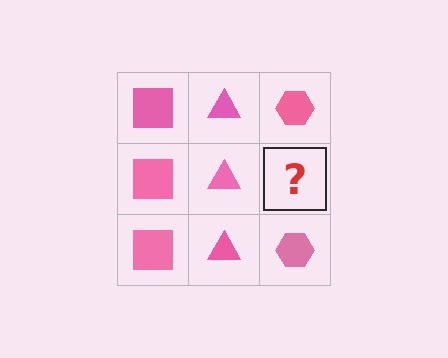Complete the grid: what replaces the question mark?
The question mark should be replaced with a pink hexagon.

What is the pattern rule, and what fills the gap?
The rule is that each column has a consistent shape. The gap should be filled with a pink hexagon.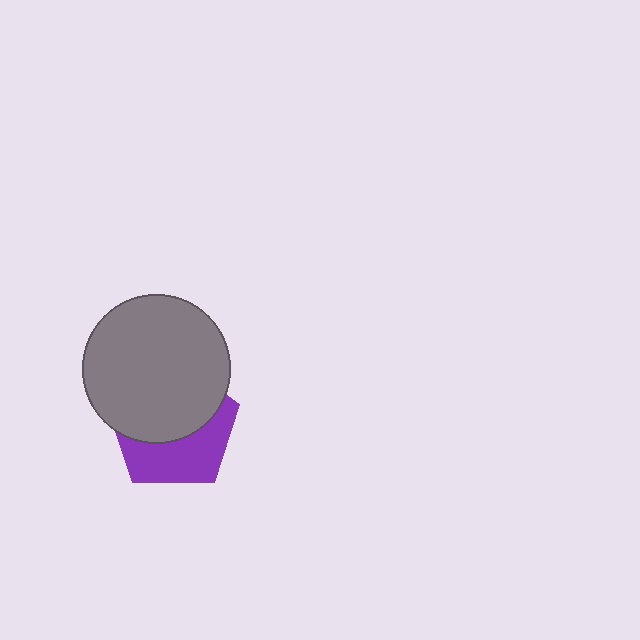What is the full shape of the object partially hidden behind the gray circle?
The partially hidden object is a purple pentagon.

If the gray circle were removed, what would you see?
You would see the complete purple pentagon.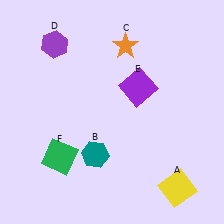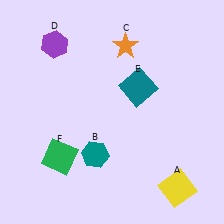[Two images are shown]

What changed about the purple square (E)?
In Image 1, E is purple. In Image 2, it changed to teal.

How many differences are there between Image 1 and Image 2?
There is 1 difference between the two images.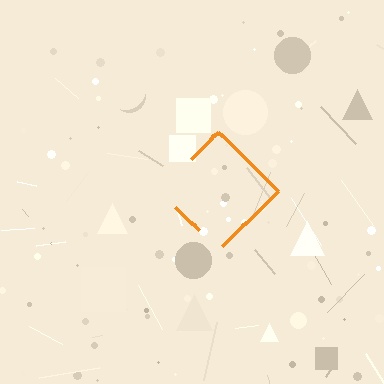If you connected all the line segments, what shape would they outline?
They would outline a diamond.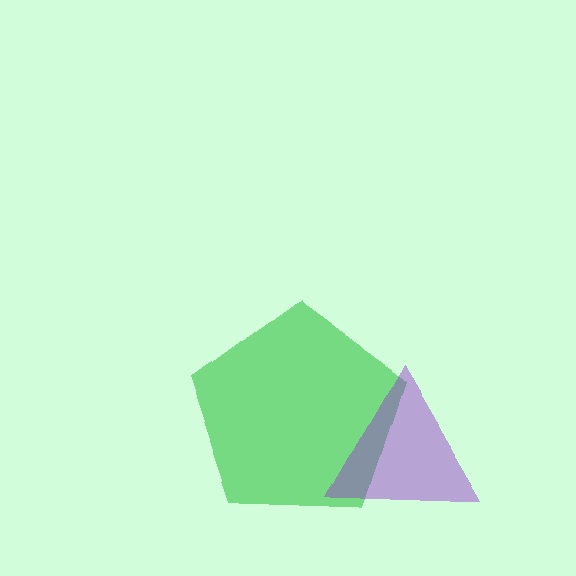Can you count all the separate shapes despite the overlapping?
Yes, there are 2 separate shapes.